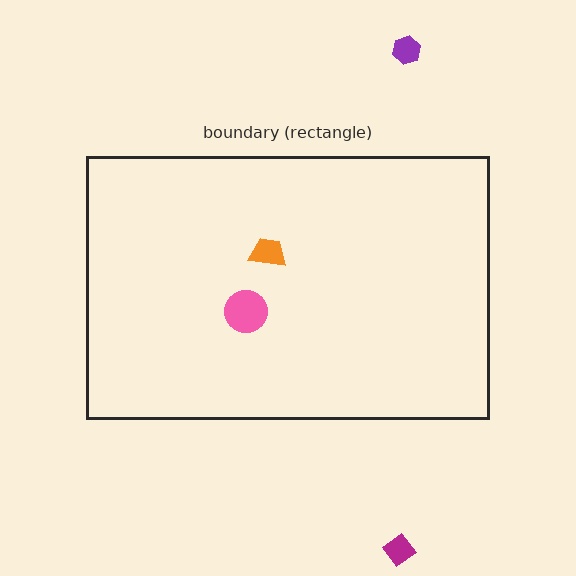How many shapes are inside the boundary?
2 inside, 2 outside.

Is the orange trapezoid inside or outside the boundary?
Inside.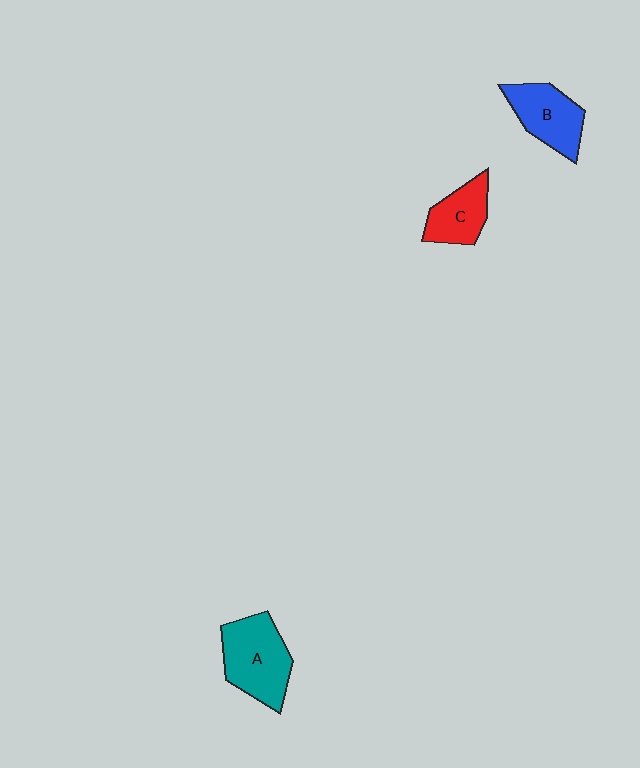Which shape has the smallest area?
Shape C (red).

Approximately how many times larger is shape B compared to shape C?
Approximately 1.2 times.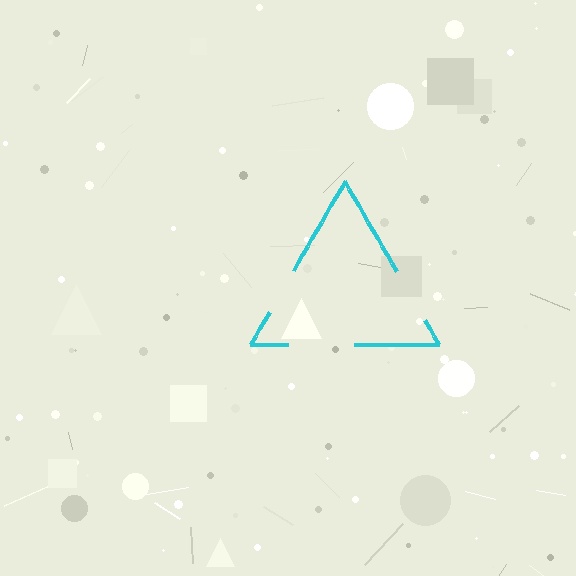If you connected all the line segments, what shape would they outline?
They would outline a triangle.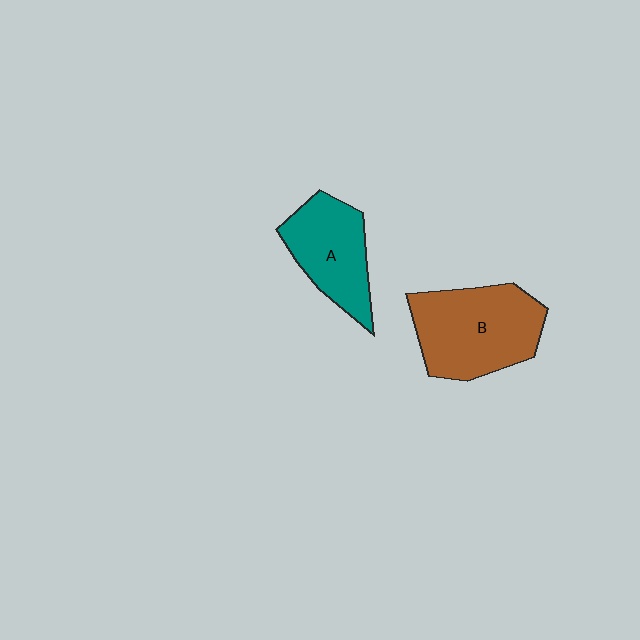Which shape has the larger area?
Shape B (brown).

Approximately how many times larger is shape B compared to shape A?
Approximately 1.4 times.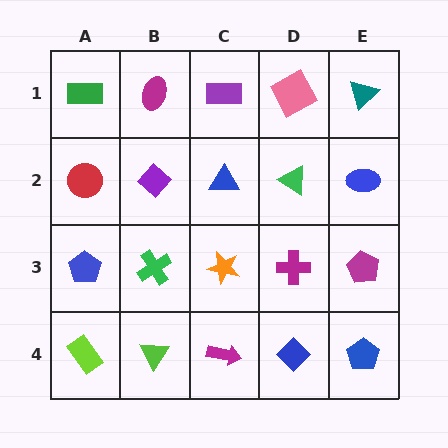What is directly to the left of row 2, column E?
A green triangle.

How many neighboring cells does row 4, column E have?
2.